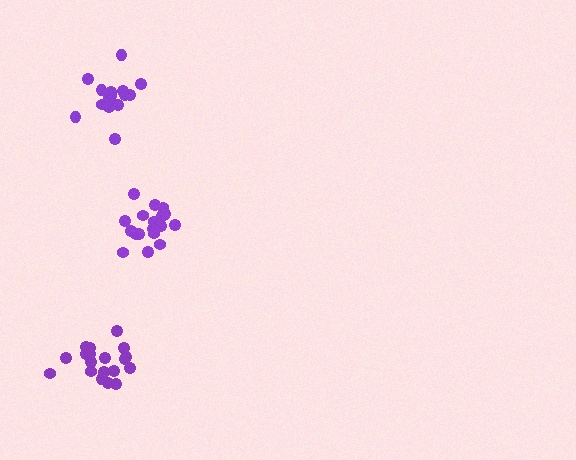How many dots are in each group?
Group 1: 16 dots, Group 2: 19 dots, Group 3: 18 dots (53 total).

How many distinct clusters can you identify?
There are 3 distinct clusters.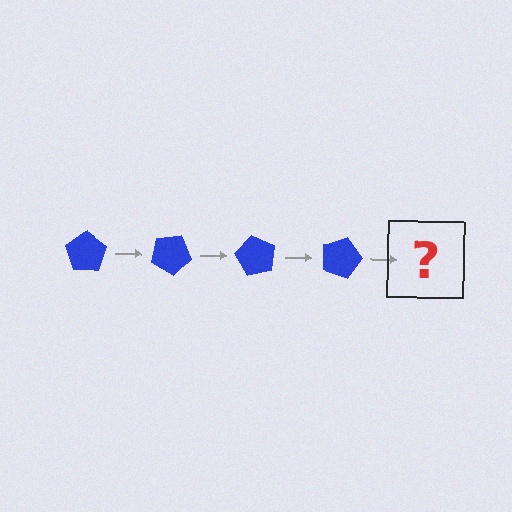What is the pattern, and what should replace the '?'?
The pattern is that the pentagon rotates 30 degrees each step. The '?' should be a blue pentagon rotated 120 degrees.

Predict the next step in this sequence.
The next step is a blue pentagon rotated 120 degrees.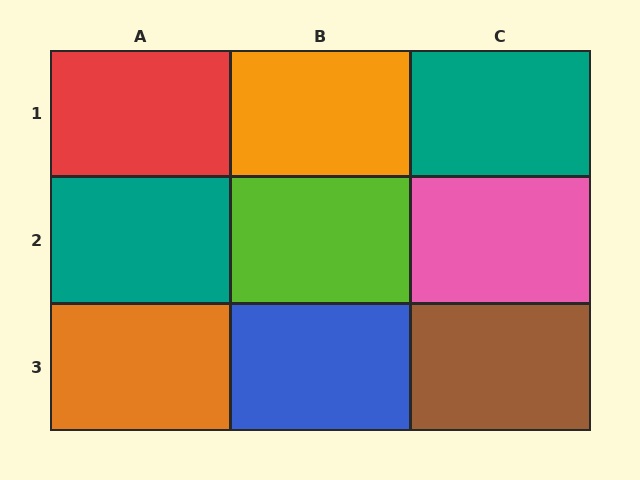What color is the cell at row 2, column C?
Pink.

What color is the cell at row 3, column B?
Blue.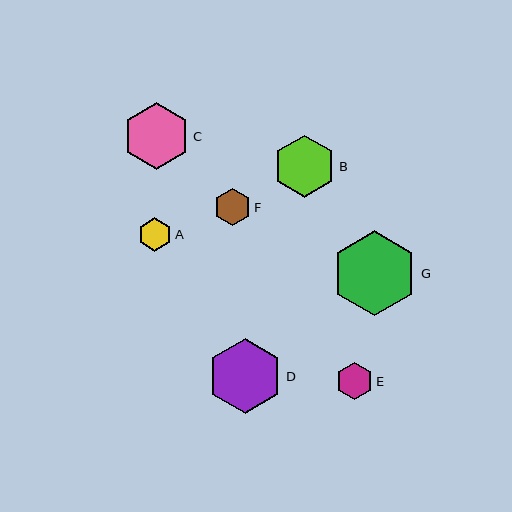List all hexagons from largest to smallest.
From largest to smallest: G, D, C, B, E, F, A.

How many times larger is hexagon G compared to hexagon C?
Hexagon G is approximately 1.3 times the size of hexagon C.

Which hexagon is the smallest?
Hexagon A is the smallest with a size of approximately 33 pixels.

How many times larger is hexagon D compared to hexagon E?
Hexagon D is approximately 2.0 times the size of hexagon E.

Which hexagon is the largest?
Hexagon G is the largest with a size of approximately 85 pixels.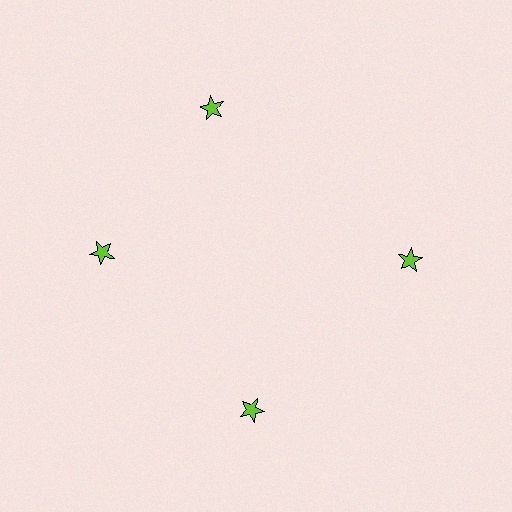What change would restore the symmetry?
The symmetry would be restored by rotating it back into even spacing with its neighbors so that all 4 stars sit at equal angles and equal distance from the center.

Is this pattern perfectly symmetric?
No. The 4 lime stars are arranged in a ring, but one element near the 12 o'clock position is rotated out of alignment along the ring, breaking the 4-fold rotational symmetry.